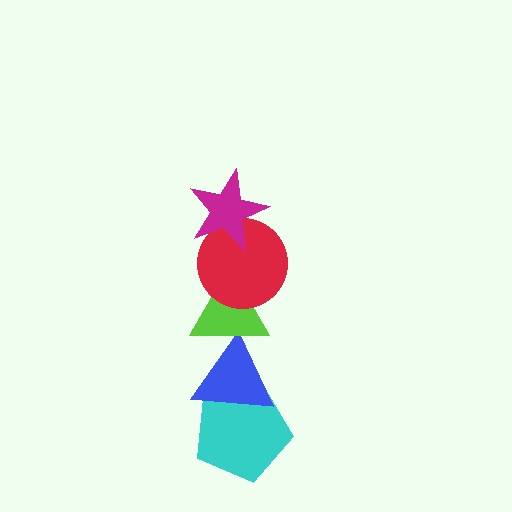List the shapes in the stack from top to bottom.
From top to bottom: the magenta star, the red circle, the lime triangle, the blue triangle, the cyan pentagon.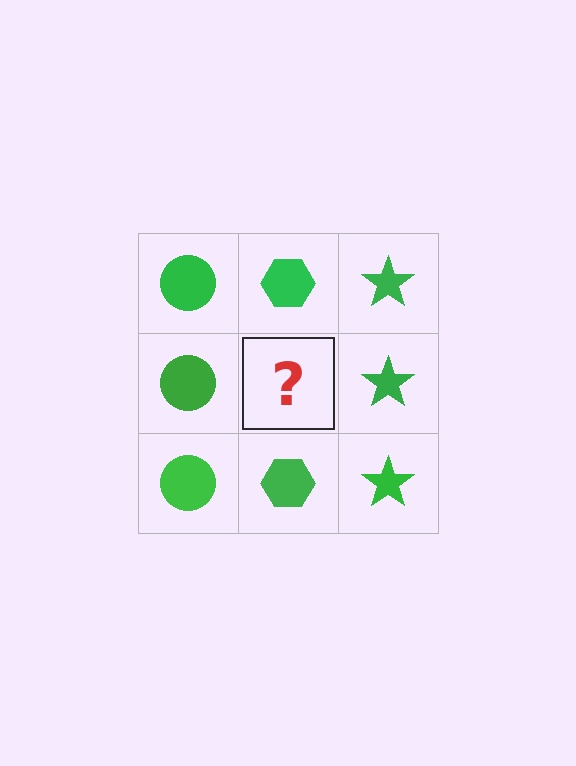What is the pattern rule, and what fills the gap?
The rule is that each column has a consistent shape. The gap should be filled with a green hexagon.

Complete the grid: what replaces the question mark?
The question mark should be replaced with a green hexagon.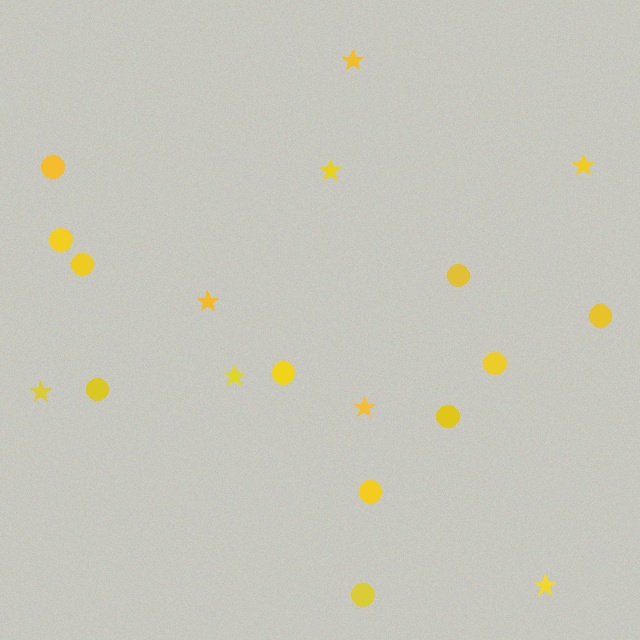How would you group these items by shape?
There are 2 groups: one group of stars (8) and one group of circles (11).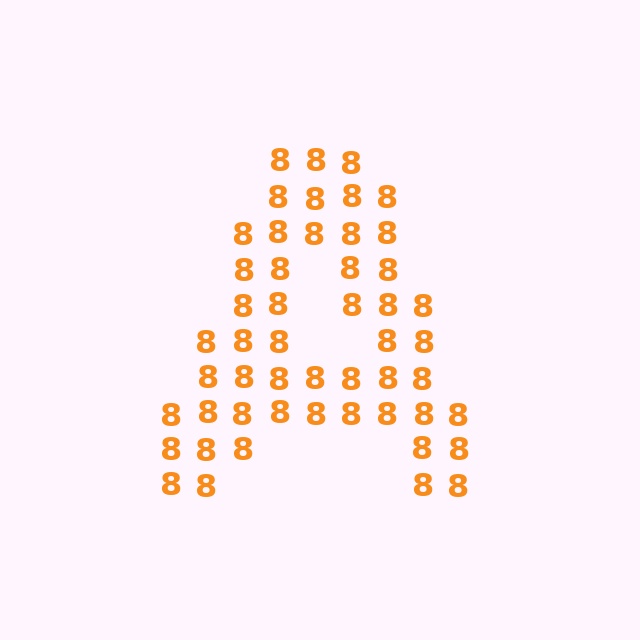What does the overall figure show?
The overall figure shows the letter A.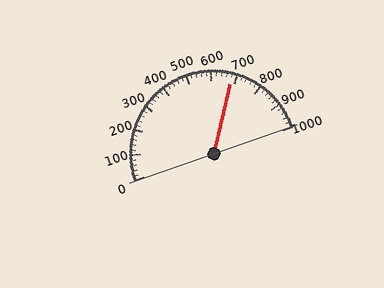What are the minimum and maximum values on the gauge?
The gauge ranges from 0 to 1000.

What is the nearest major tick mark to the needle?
The nearest major tick mark is 700.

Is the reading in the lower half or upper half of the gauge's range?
The reading is in the upper half of the range (0 to 1000).